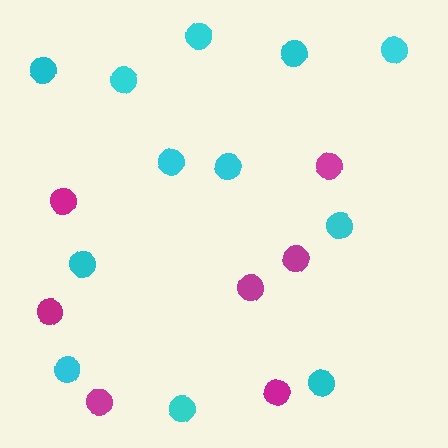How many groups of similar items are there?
There are 2 groups: one group of magenta circles (7) and one group of cyan circles (12).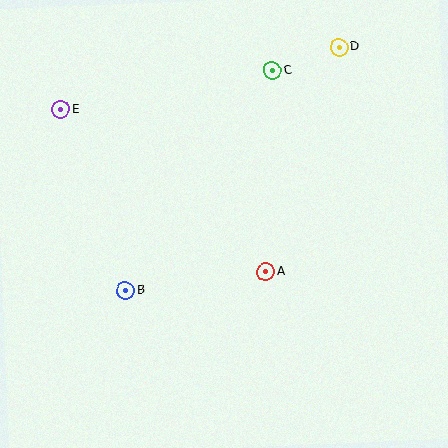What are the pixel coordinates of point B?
Point B is at (125, 291).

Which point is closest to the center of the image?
Point A at (266, 272) is closest to the center.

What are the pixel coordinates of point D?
Point D is at (339, 47).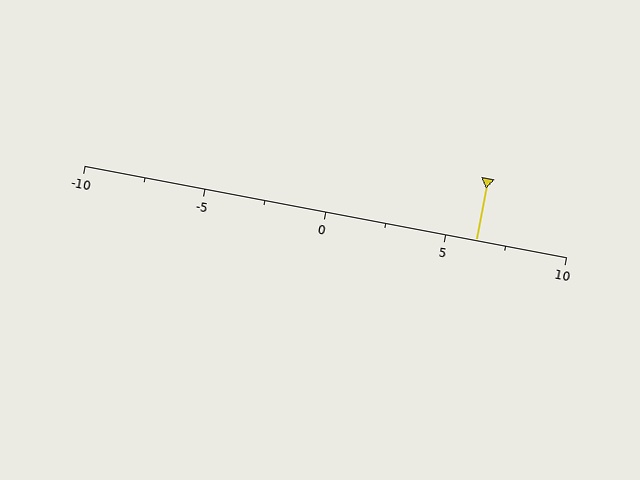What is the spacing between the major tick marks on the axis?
The major ticks are spaced 5 apart.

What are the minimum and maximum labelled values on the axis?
The axis runs from -10 to 10.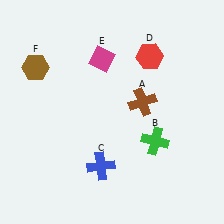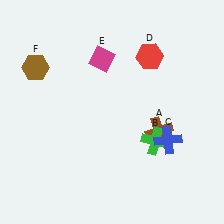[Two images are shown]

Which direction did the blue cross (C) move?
The blue cross (C) moved right.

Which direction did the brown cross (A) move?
The brown cross (A) moved down.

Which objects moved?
The objects that moved are: the brown cross (A), the blue cross (C).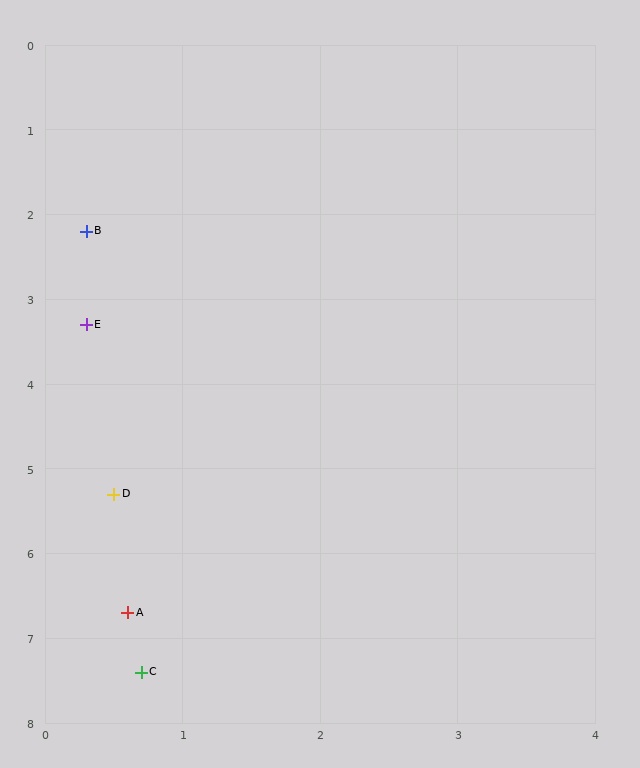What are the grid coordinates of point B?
Point B is at approximately (0.3, 2.2).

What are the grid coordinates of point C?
Point C is at approximately (0.7, 7.4).